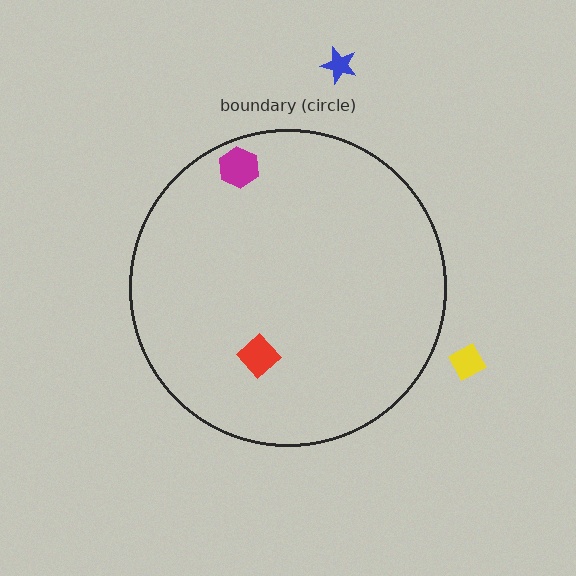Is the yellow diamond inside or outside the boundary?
Outside.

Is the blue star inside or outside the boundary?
Outside.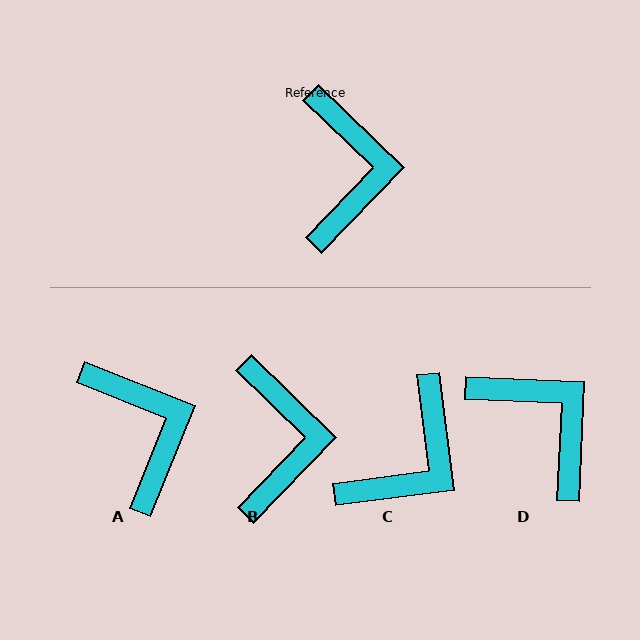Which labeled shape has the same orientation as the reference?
B.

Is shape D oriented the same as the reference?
No, it is off by about 41 degrees.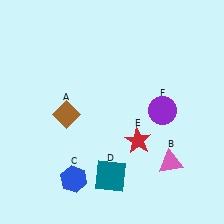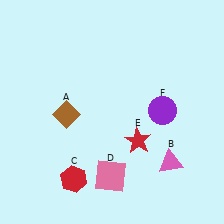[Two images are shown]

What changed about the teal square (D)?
In Image 1, D is teal. In Image 2, it changed to pink.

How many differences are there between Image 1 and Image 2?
There are 2 differences between the two images.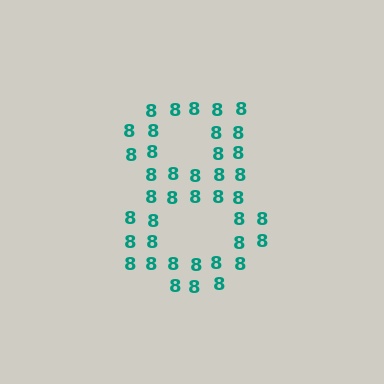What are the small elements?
The small elements are digit 8's.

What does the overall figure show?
The overall figure shows the digit 8.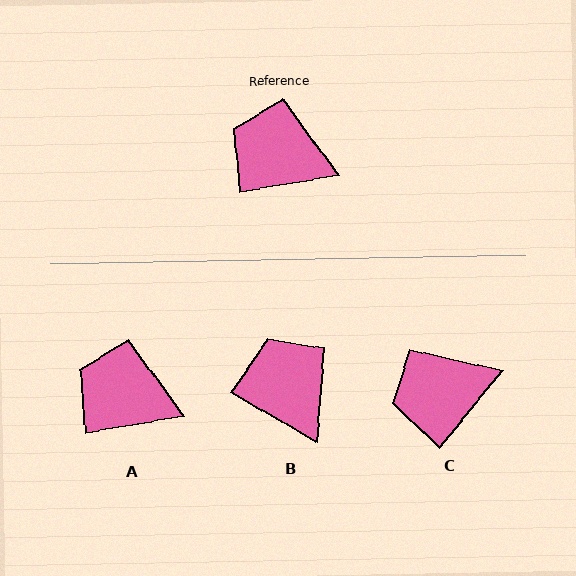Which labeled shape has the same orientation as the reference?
A.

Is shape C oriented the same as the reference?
No, it is off by about 41 degrees.